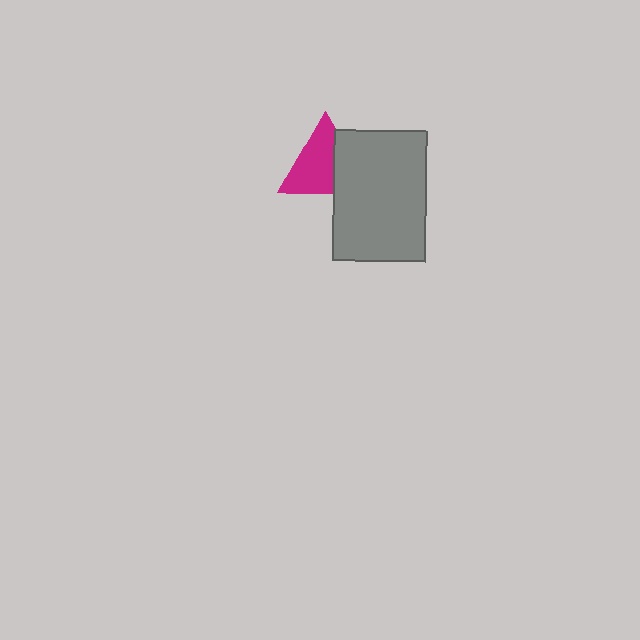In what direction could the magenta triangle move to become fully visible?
The magenta triangle could move left. That would shift it out from behind the gray rectangle entirely.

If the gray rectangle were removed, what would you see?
You would see the complete magenta triangle.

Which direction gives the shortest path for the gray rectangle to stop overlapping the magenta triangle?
Moving right gives the shortest separation.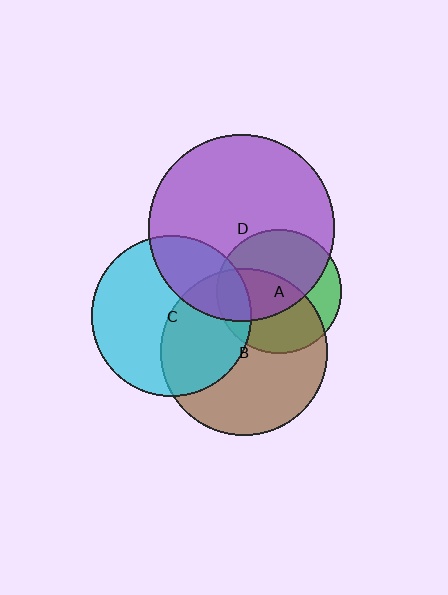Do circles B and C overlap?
Yes.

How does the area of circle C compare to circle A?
Approximately 1.7 times.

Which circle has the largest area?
Circle D (purple).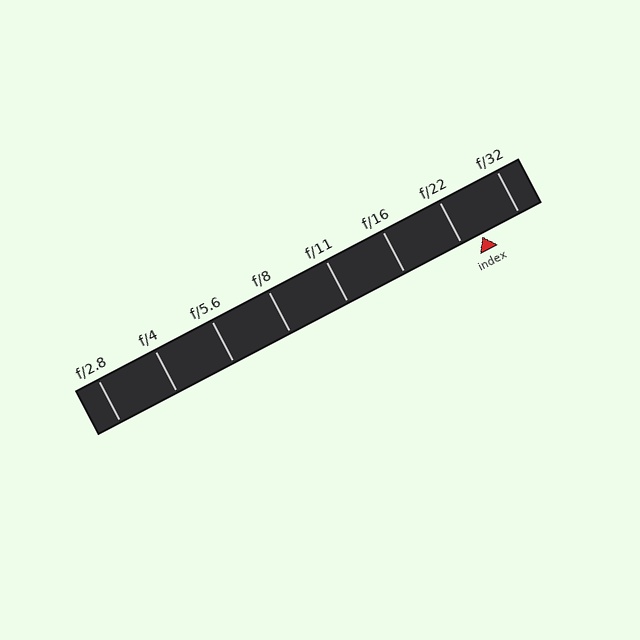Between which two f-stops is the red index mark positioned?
The index mark is between f/22 and f/32.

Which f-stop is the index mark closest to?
The index mark is closest to f/22.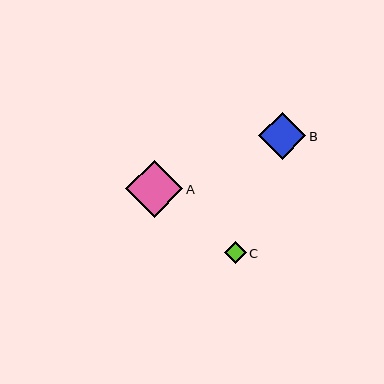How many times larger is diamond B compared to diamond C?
Diamond B is approximately 2.1 times the size of diamond C.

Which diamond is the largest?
Diamond A is the largest with a size of approximately 57 pixels.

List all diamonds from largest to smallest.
From largest to smallest: A, B, C.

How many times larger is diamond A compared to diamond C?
Diamond A is approximately 2.6 times the size of diamond C.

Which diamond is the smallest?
Diamond C is the smallest with a size of approximately 22 pixels.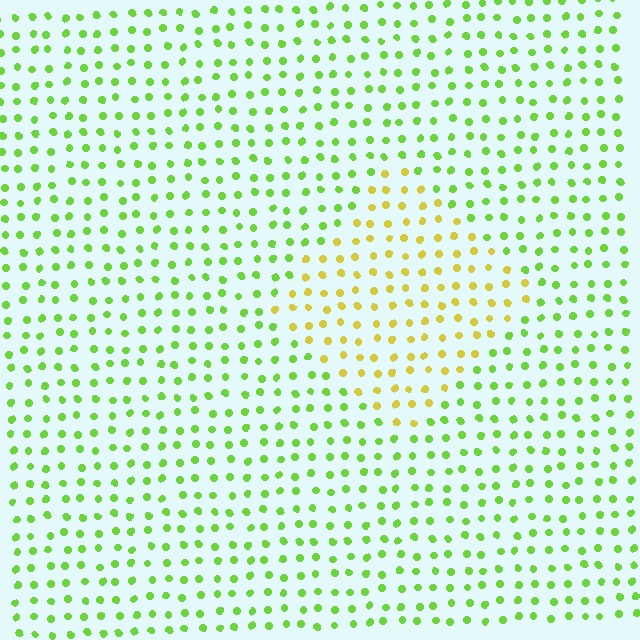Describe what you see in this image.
The image is filled with small lime elements in a uniform arrangement. A diamond-shaped region is visible where the elements are tinted to a slightly different hue, forming a subtle color boundary.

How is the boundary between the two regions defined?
The boundary is defined purely by a slight shift in hue (about 45 degrees). Spacing, size, and orientation are identical on both sides.